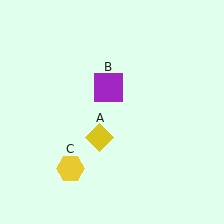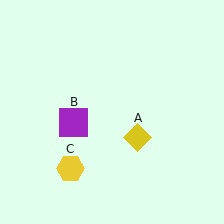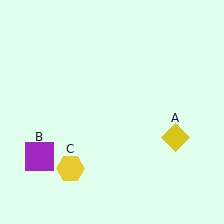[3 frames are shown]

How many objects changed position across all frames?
2 objects changed position: yellow diamond (object A), purple square (object B).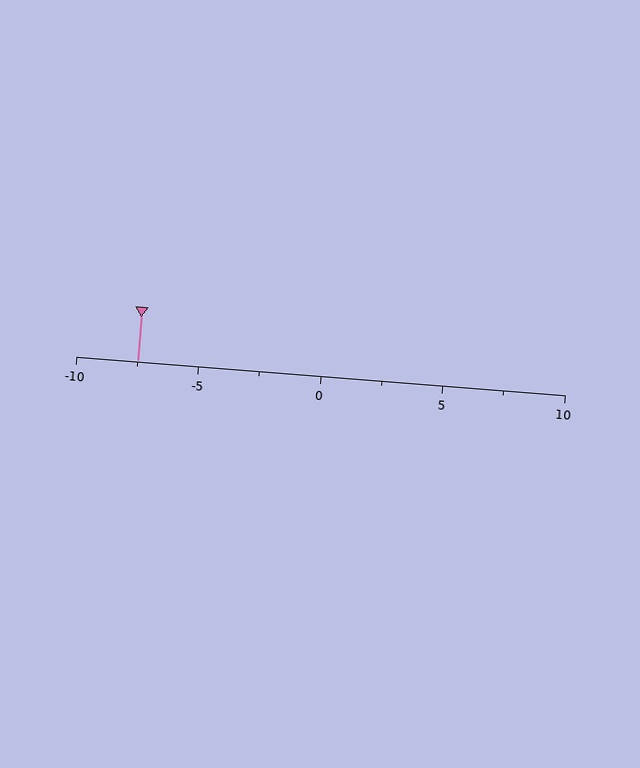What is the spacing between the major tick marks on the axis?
The major ticks are spaced 5 apart.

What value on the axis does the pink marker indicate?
The marker indicates approximately -7.5.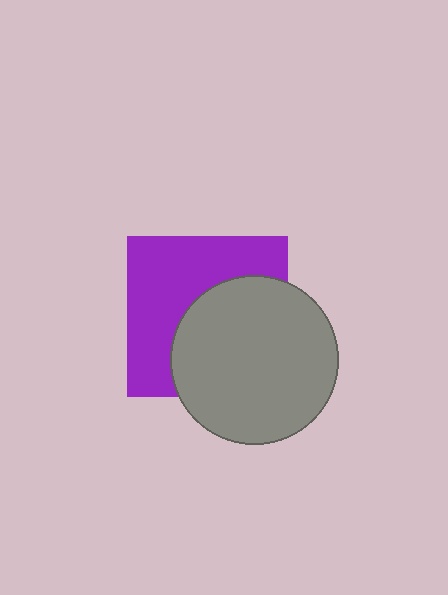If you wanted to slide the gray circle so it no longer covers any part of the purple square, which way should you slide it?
Slide it toward the lower-right — that is the most direct way to separate the two shapes.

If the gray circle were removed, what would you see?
You would see the complete purple square.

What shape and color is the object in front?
The object in front is a gray circle.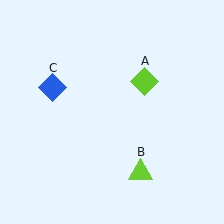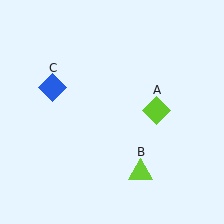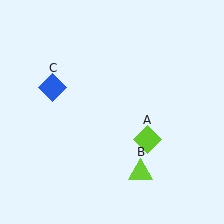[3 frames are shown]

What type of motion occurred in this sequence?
The lime diamond (object A) rotated clockwise around the center of the scene.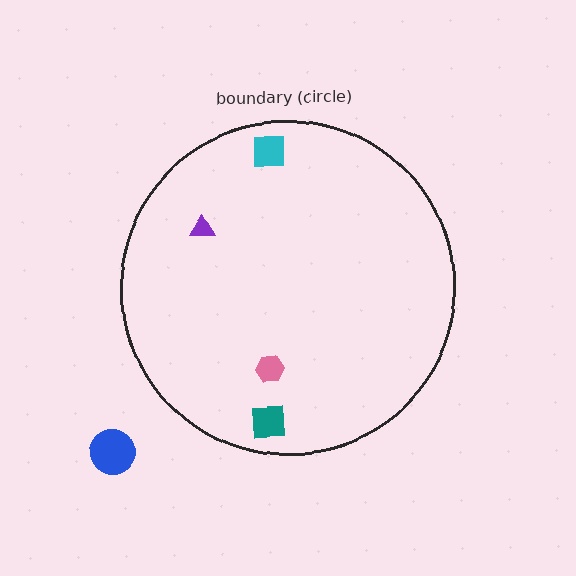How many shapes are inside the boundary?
4 inside, 1 outside.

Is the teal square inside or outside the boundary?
Inside.